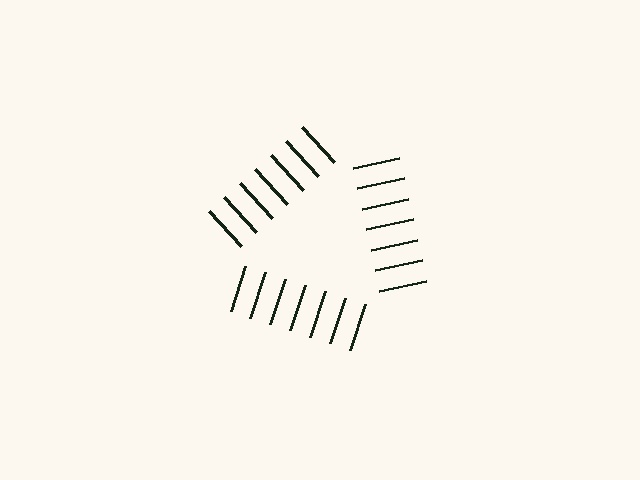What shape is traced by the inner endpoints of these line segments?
An illusory triangle — the line segments terminate on its edges but no continuous stroke is drawn.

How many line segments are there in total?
21 — 7 along each of the 3 edges.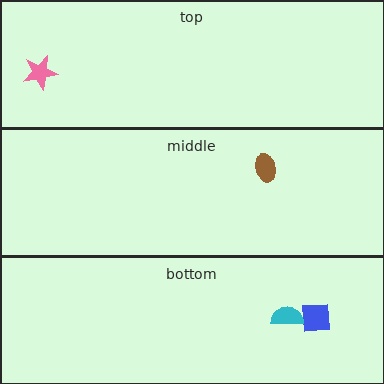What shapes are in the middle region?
The brown ellipse.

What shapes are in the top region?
The pink star.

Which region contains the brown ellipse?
The middle region.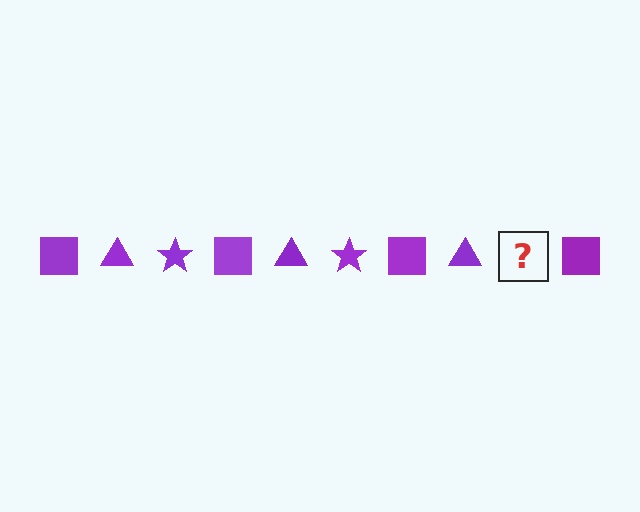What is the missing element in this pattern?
The missing element is a purple star.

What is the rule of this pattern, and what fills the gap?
The rule is that the pattern cycles through square, triangle, star shapes in purple. The gap should be filled with a purple star.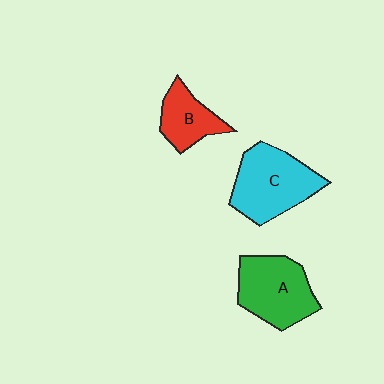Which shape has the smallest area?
Shape B (red).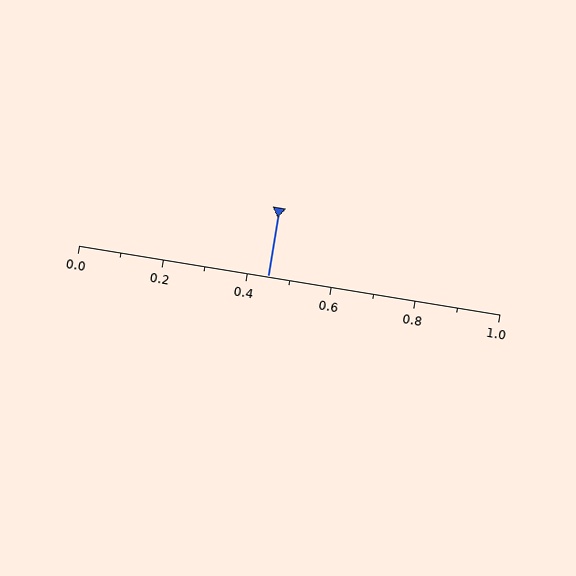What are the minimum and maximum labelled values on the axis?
The axis runs from 0.0 to 1.0.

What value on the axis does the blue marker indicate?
The marker indicates approximately 0.45.